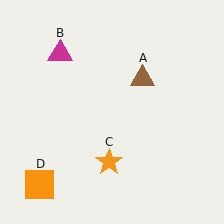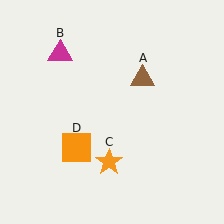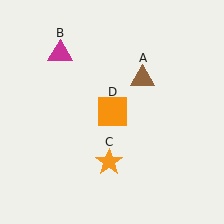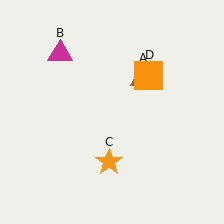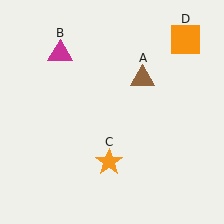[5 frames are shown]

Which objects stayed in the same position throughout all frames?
Brown triangle (object A) and magenta triangle (object B) and orange star (object C) remained stationary.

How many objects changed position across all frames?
1 object changed position: orange square (object D).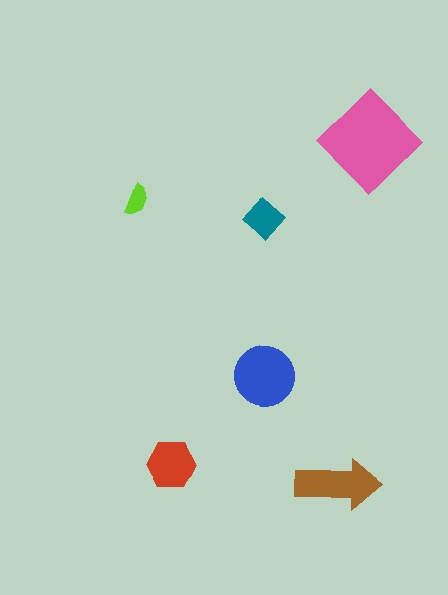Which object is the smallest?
The lime semicircle.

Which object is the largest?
The pink diamond.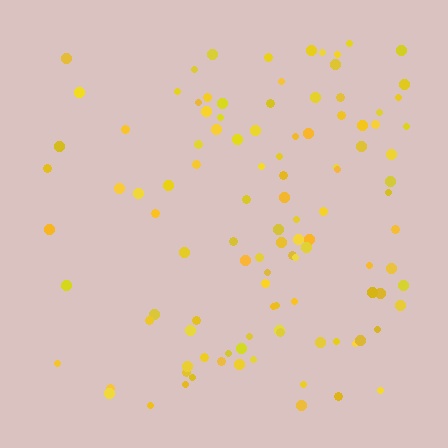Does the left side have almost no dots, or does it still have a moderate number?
Still a moderate number, just noticeably fewer than the right.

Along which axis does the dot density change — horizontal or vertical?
Horizontal.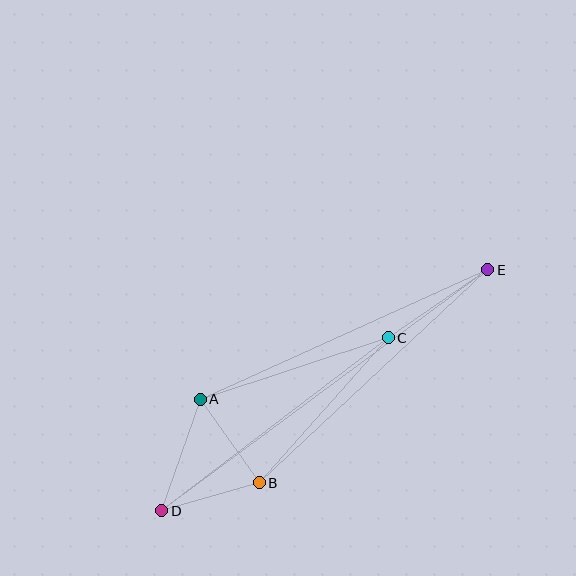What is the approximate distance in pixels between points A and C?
The distance between A and C is approximately 198 pixels.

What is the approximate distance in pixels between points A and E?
The distance between A and E is approximately 316 pixels.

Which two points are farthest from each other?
Points D and E are farthest from each other.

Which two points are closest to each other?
Points B and D are closest to each other.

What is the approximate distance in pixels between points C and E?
The distance between C and E is approximately 121 pixels.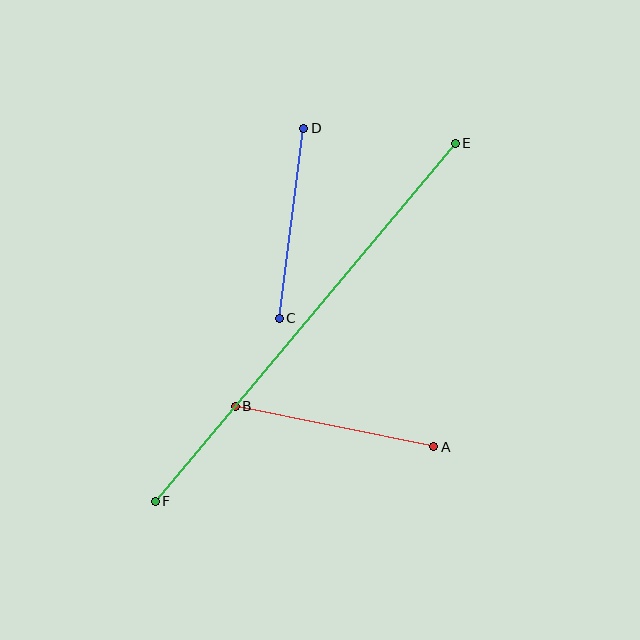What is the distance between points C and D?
The distance is approximately 191 pixels.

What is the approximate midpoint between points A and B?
The midpoint is at approximately (334, 426) pixels.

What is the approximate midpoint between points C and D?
The midpoint is at approximately (292, 223) pixels.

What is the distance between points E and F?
The distance is approximately 467 pixels.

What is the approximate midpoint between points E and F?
The midpoint is at approximately (305, 322) pixels.